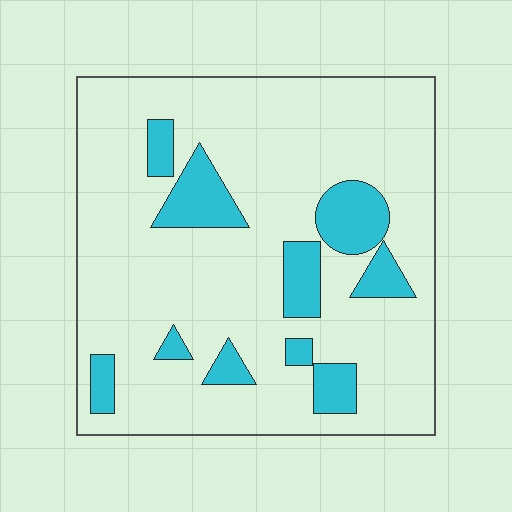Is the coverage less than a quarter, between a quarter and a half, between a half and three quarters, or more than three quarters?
Less than a quarter.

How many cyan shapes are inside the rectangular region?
10.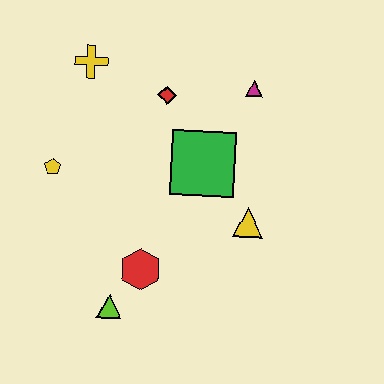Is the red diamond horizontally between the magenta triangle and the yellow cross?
Yes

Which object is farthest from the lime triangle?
The magenta triangle is farthest from the lime triangle.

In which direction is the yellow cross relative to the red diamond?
The yellow cross is to the left of the red diamond.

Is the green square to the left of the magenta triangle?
Yes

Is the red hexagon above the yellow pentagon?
No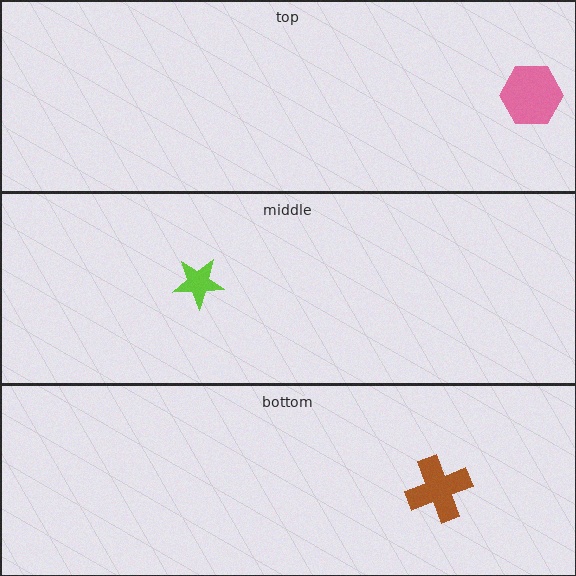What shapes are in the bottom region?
The brown cross.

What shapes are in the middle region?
The lime star.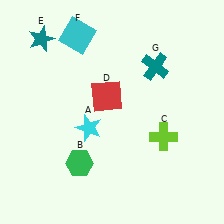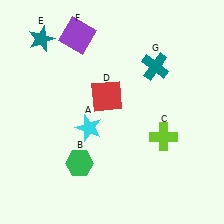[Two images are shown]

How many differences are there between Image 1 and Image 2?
There is 1 difference between the two images.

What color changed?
The square (F) changed from cyan in Image 1 to purple in Image 2.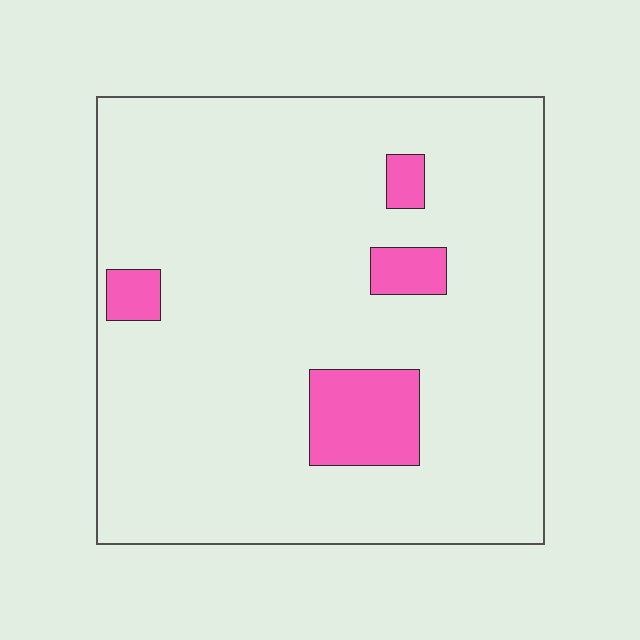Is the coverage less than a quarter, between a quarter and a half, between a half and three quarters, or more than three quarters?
Less than a quarter.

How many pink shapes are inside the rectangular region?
4.